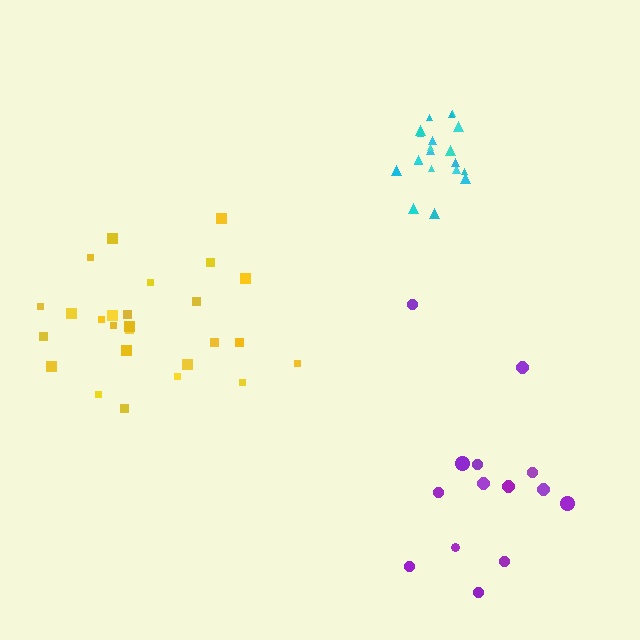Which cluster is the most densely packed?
Cyan.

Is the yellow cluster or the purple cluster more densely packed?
Yellow.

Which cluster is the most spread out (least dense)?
Purple.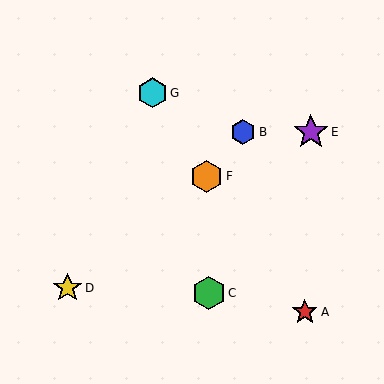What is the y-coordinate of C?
Object C is at y≈293.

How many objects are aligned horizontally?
2 objects (B, E) are aligned horizontally.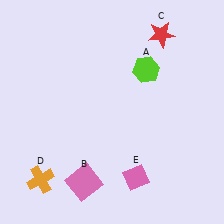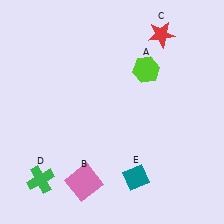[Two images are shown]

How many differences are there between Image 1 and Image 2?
There are 2 differences between the two images.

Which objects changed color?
D changed from orange to green. E changed from pink to teal.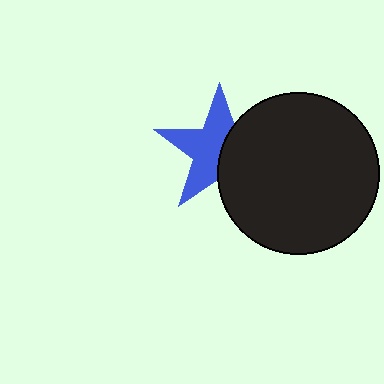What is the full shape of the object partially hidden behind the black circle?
The partially hidden object is a blue star.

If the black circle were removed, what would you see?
You would see the complete blue star.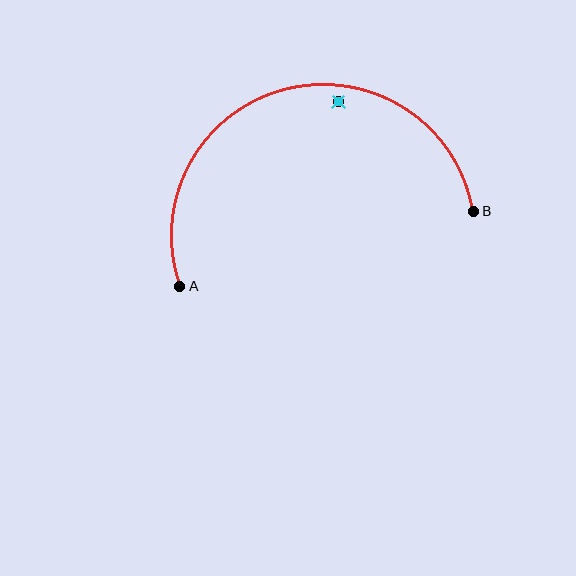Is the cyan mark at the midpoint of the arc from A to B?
No — the cyan mark does not lie on the arc at all. It sits slightly inside the curve.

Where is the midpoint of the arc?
The arc midpoint is the point on the curve farthest from the straight line joining A and B. It sits above that line.